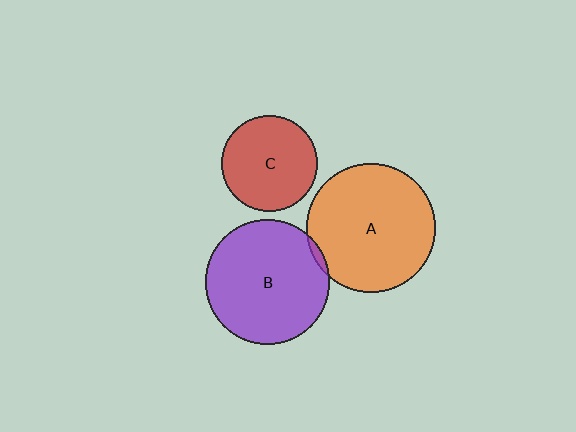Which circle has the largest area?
Circle A (orange).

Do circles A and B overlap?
Yes.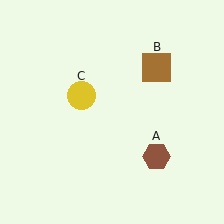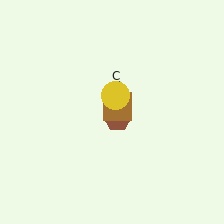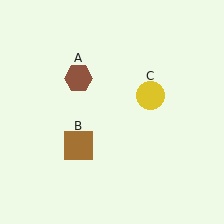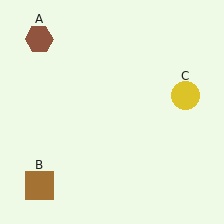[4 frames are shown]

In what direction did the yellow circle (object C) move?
The yellow circle (object C) moved right.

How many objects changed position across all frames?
3 objects changed position: brown hexagon (object A), brown square (object B), yellow circle (object C).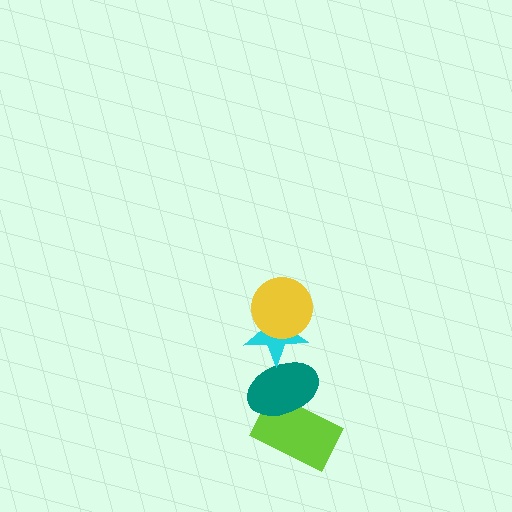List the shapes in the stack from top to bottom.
From top to bottom: the yellow circle, the cyan star, the teal ellipse, the lime rectangle.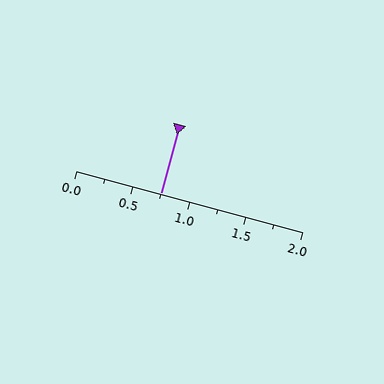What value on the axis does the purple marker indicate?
The marker indicates approximately 0.75.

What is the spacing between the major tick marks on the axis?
The major ticks are spaced 0.5 apart.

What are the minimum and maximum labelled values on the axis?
The axis runs from 0.0 to 2.0.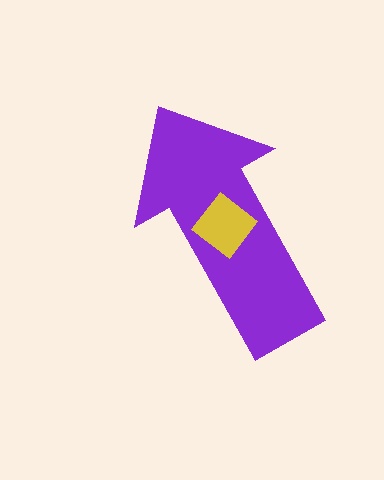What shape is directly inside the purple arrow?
The yellow diamond.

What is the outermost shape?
The purple arrow.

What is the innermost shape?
The yellow diamond.